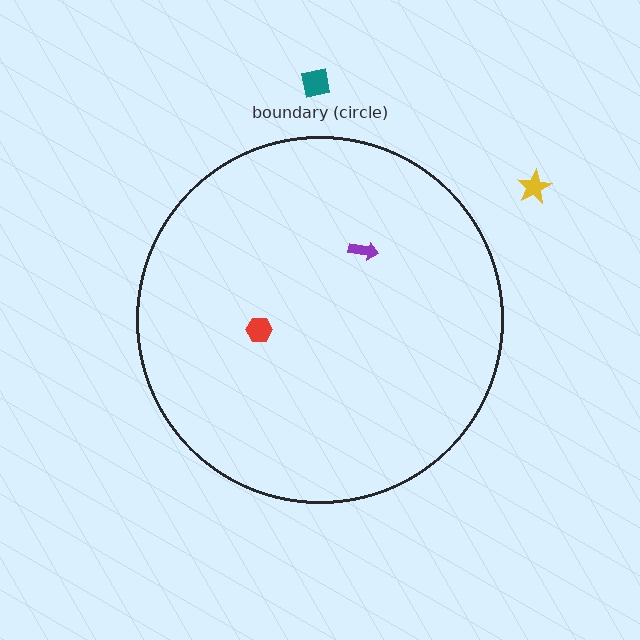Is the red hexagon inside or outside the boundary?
Inside.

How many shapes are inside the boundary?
2 inside, 2 outside.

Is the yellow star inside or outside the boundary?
Outside.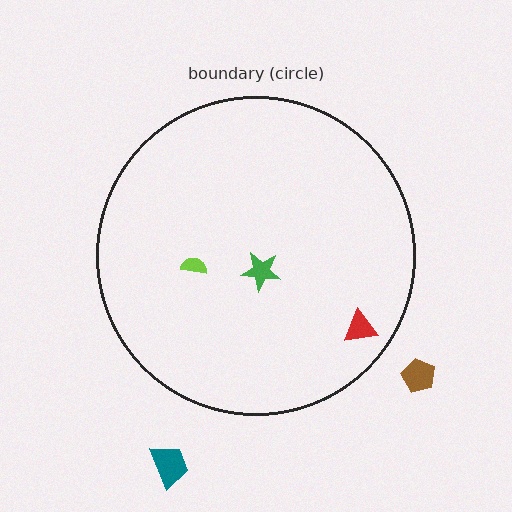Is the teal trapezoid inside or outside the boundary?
Outside.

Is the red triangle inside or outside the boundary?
Inside.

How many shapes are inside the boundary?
3 inside, 2 outside.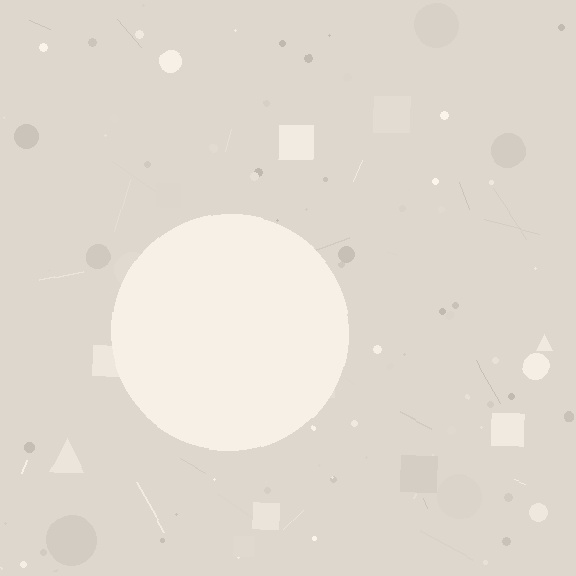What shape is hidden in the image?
A circle is hidden in the image.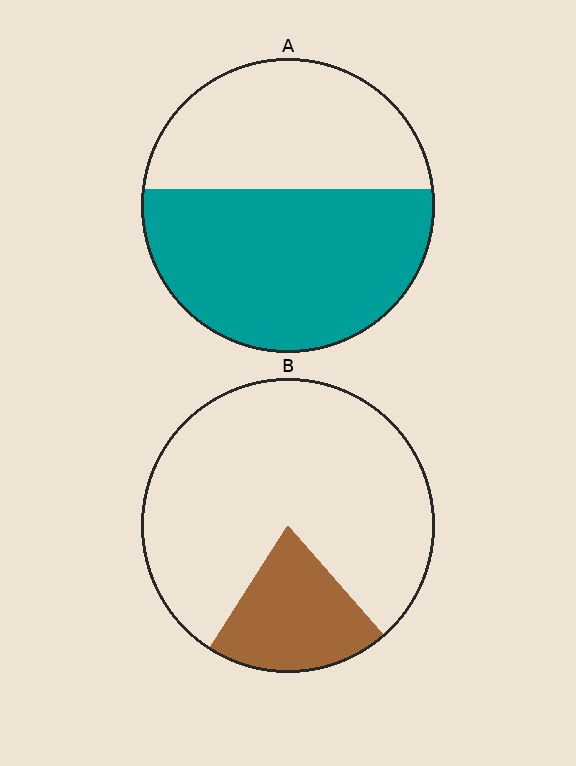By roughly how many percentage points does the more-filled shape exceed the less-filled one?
By roughly 35 percentage points (A over B).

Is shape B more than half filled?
No.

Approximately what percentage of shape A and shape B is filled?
A is approximately 55% and B is approximately 20%.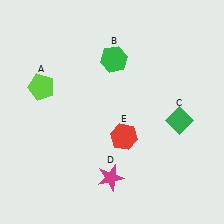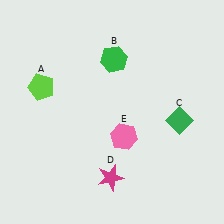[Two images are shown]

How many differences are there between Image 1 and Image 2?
There is 1 difference between the two images.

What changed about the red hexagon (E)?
In Image 1, E is red. In Image 2, it changed to pink.